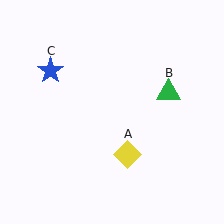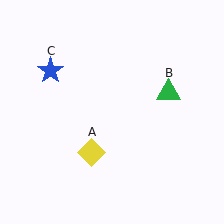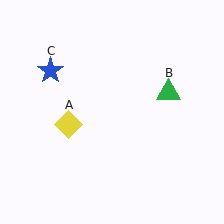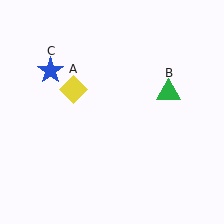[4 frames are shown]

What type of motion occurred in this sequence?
The yellow diamond (object A) rotated clockwise around the center of the scene.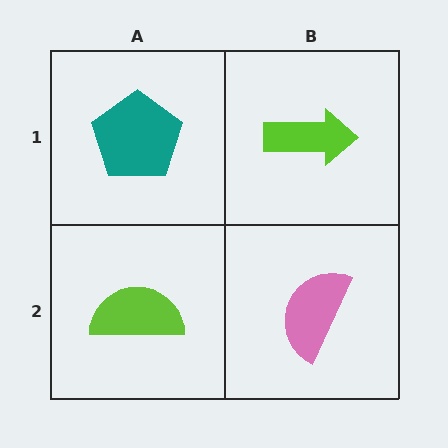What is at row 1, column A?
A teal pentagon.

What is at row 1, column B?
A lime arrow.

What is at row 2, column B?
A pink semicircle.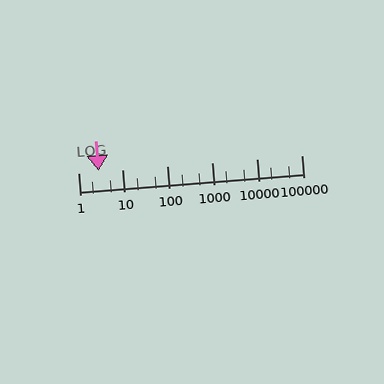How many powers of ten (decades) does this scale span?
The scale spans 5 decades, from 1 to 100000.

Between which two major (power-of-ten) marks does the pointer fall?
The pointer is between 1 and 10.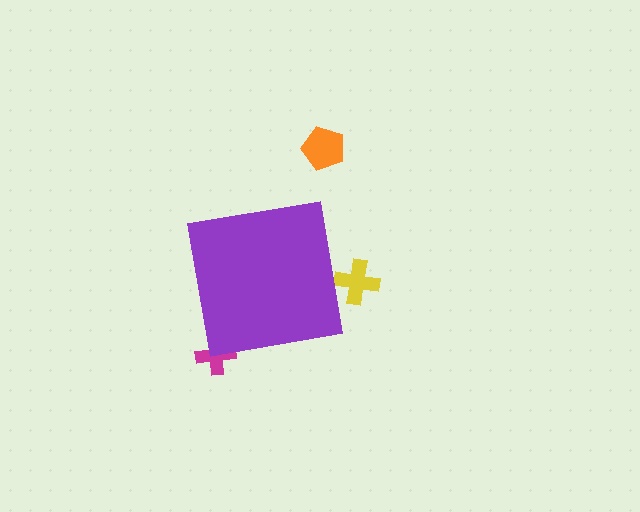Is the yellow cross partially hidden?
Yes, the yellow cross is partially hidden behind the purple square.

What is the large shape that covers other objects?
A purple square.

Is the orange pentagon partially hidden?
No, the orange pentagon is fully visible.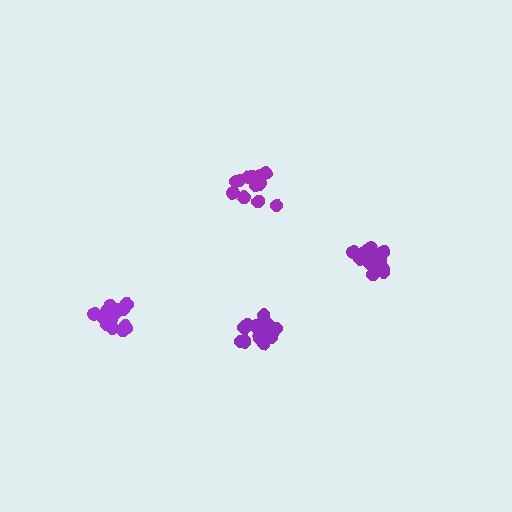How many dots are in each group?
Group 1: 13 dots, Group 2: 16 dots, Group 3: 15 dots, Group 4: 18 dots (62 total).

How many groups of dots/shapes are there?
There are 4 groups.